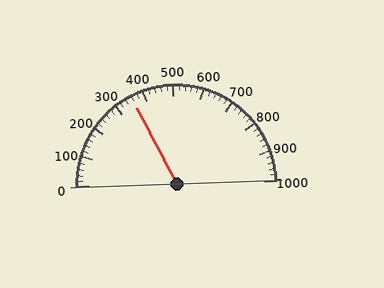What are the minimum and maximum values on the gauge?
The gauge ranges from 0 to 1000.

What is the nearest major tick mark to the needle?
The nearest major tick mark is 400.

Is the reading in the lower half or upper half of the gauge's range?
The reading is in the lower half of the range (0 to 1000).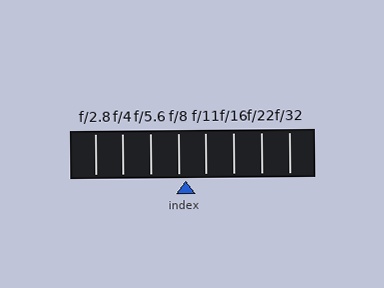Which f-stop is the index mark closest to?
The index mark is closest to f/8.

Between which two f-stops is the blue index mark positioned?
The index mark is between f/8 and f/11.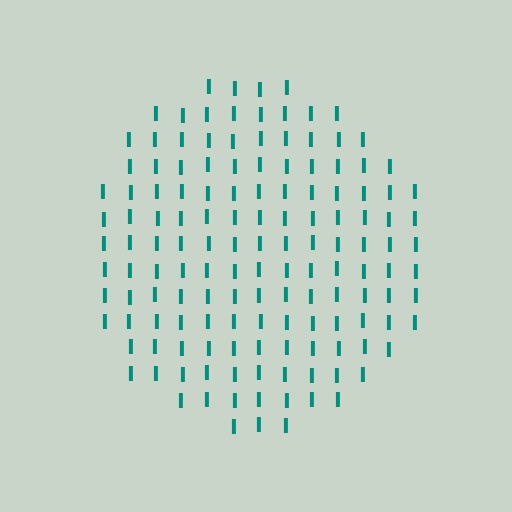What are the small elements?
The small elements are letter I's.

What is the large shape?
The large shape is a circle.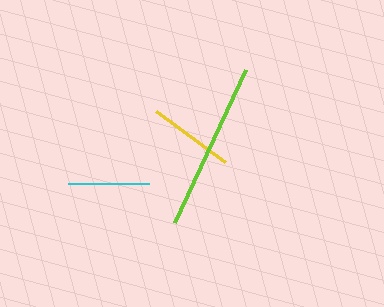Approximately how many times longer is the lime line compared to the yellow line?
The lime line is approximately 2.0 times the length of the yellow line.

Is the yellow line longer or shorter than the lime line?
The lime line is longer than the yellow line.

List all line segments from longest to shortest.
From longest to shortest: lime, yellow, cyan.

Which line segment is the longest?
The lime line is the longest at approximately 169 pixels.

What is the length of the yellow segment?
The yellow segment is approximately 85 pixels long.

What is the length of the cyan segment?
The cyan segment is approximately 81 pixels long.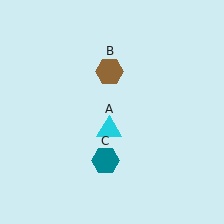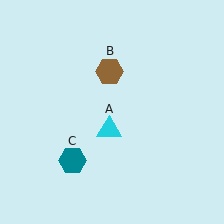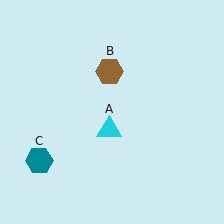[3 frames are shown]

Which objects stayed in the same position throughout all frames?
Cyan triangle (object A) and brown hexagon (object B) remained stationary.